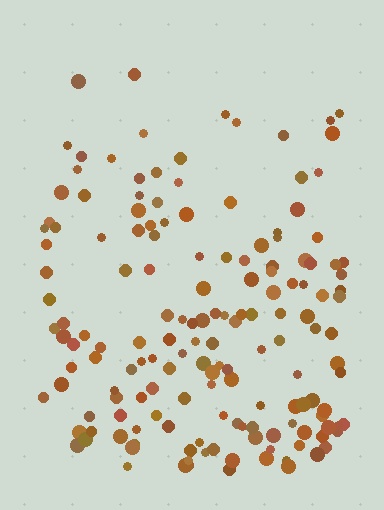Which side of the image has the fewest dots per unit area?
The top.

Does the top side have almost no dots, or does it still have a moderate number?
Still a moderate number, just noticeably fewer than the bottom.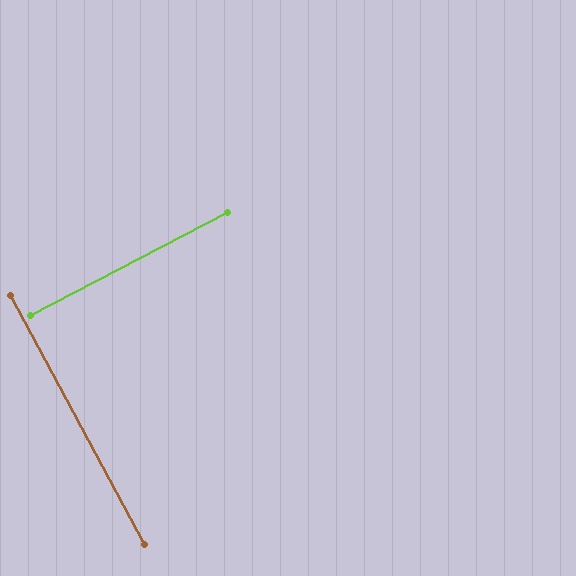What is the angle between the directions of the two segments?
Approximately 89 degrees.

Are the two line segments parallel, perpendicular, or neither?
Perpendicular — they meet at approximately 89°.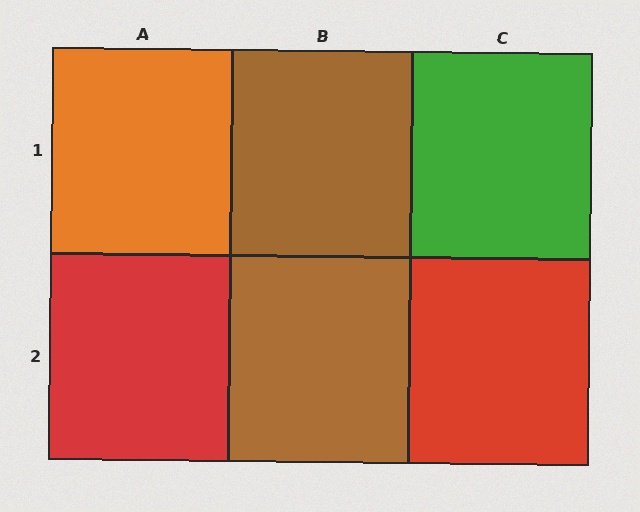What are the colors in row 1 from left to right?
Orange, brown, green.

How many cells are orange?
1 cell is orange.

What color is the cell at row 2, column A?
Red.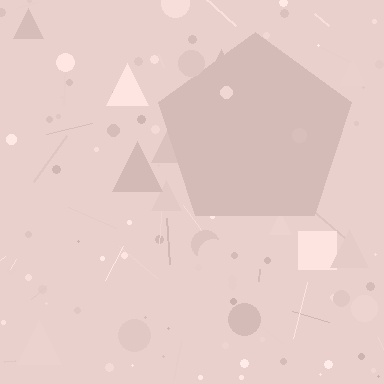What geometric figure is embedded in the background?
A pentagon is embedded in the background.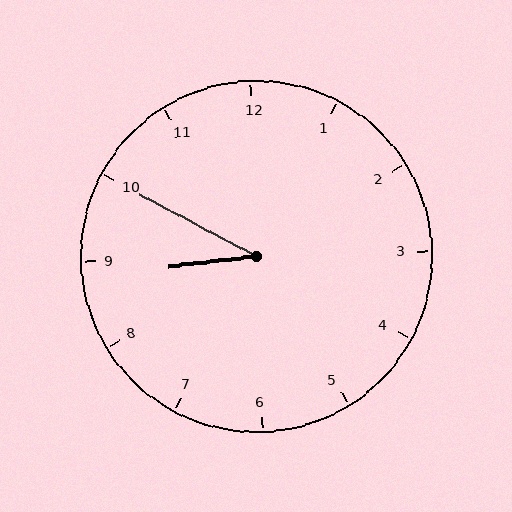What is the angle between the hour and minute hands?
Approximately 35 degrees.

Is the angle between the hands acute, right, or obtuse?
It is acute.